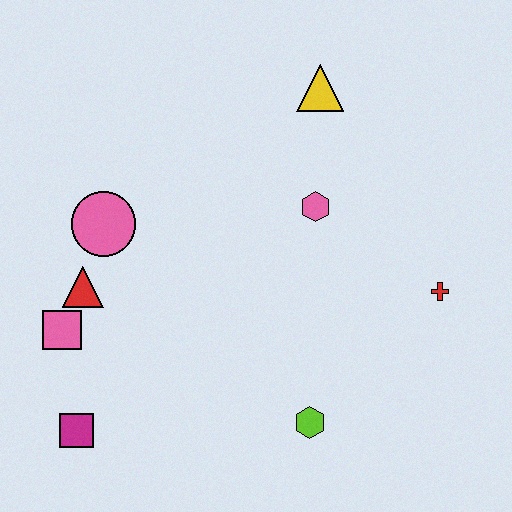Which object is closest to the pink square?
The red triangle is closest to the pink square.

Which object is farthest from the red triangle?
The red cross is farthest from the red triangle.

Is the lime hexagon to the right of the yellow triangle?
No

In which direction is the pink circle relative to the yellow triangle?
The pink circle is to the left of the yellow triangle.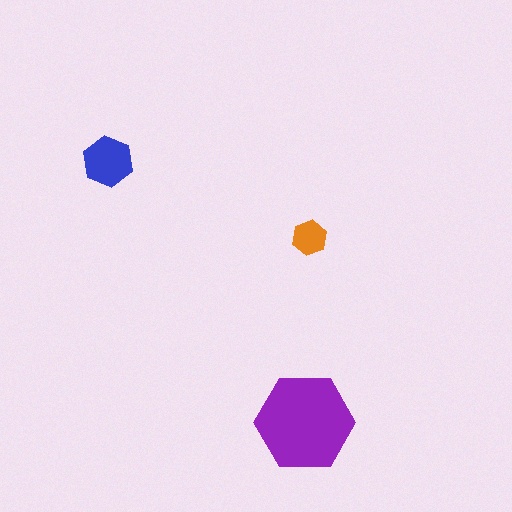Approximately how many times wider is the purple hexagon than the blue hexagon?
About 2 times wider.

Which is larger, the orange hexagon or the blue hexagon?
The blue one.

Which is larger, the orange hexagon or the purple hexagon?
The purple one.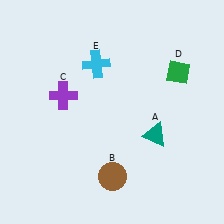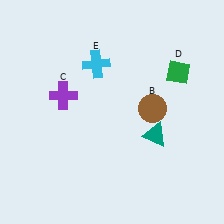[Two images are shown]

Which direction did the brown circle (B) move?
The brown circle (B) moved up.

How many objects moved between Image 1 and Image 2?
1 object moved between the two images.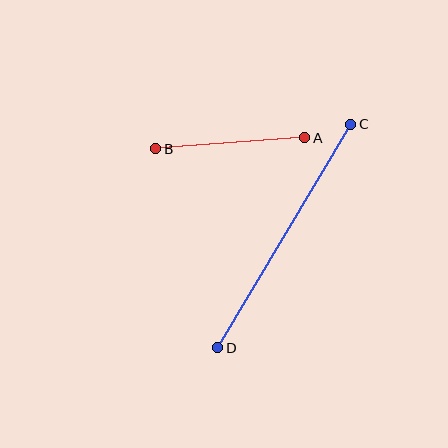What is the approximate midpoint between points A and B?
The midpoint is at approximately (230, 143) pixels.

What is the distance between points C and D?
The distance is approximately 260 pixels.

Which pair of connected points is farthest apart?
Points C and D are farthest apart.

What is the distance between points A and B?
The distance is approximately 150 pixels.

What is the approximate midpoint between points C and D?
The midpoint is at approximately (284, 236) pixels.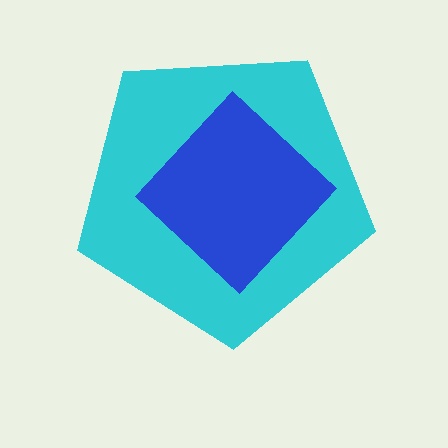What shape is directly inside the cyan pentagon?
The blue diamond.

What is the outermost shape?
The cyan pentagon.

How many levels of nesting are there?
2.